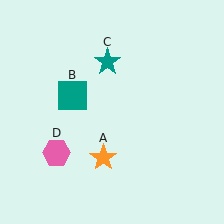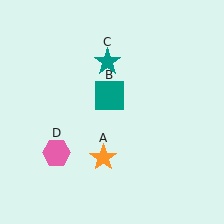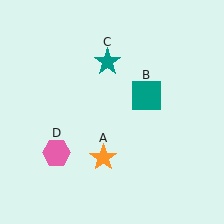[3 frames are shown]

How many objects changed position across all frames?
1 object changed position: teal square (object B).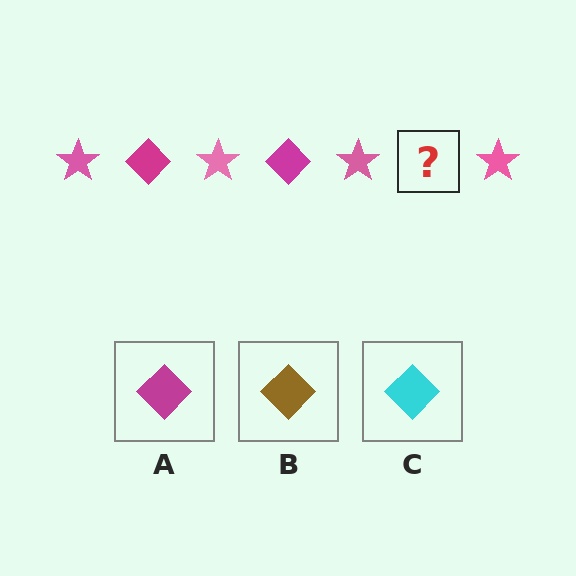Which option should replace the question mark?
Option A.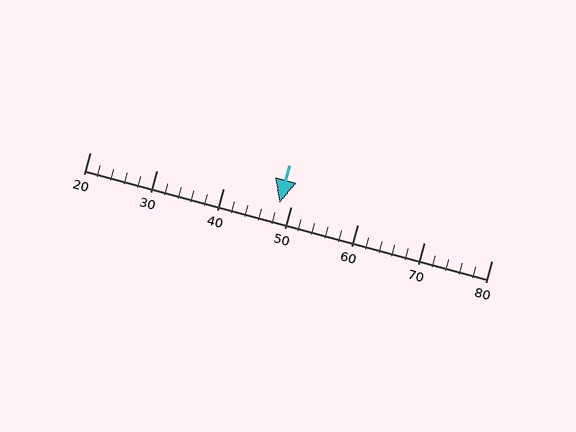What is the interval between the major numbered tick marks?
The major tick marks are spaced 10 units apart.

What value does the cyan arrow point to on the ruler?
The cyan arrow points to approximately 48.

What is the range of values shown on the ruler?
The ruler shows values from 20 to 80.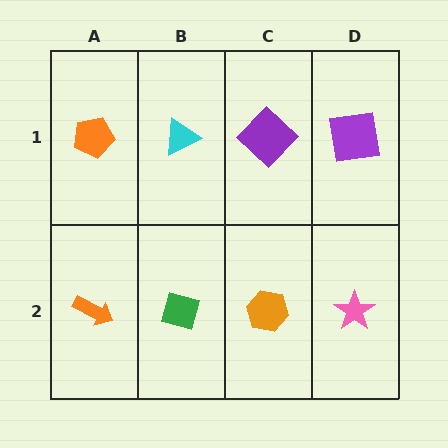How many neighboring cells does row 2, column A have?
2.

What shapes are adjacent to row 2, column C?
A purple diamond (row 1, column C), a green diamond (row 2, column B), a pink star (row 2, column D).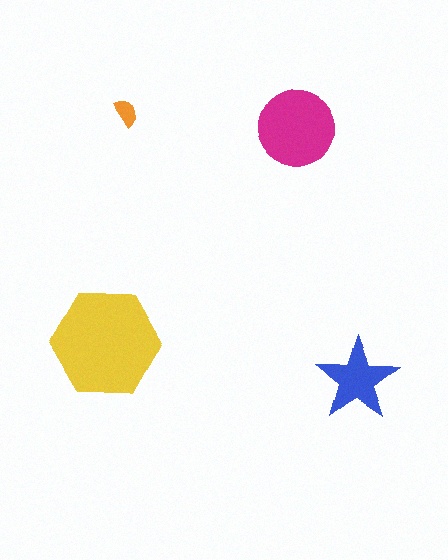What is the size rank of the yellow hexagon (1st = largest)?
1st.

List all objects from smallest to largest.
The orange semicircle, the blue star, the magenta circle, the yellow hexagon.